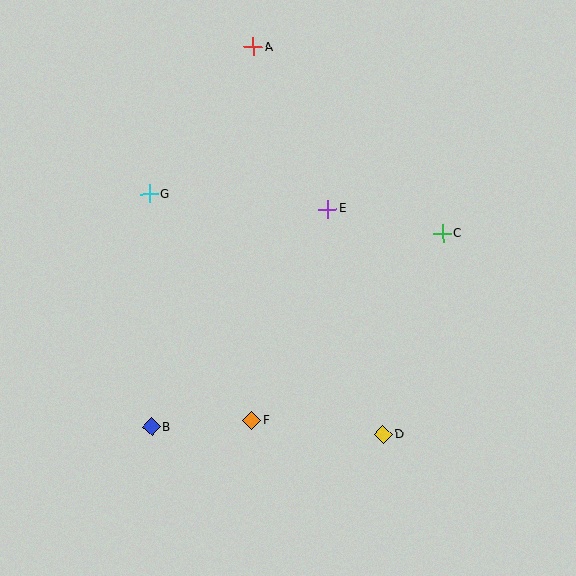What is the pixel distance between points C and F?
The distance between C and F is 267 pixels.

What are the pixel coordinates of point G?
Point G is at (149, 194).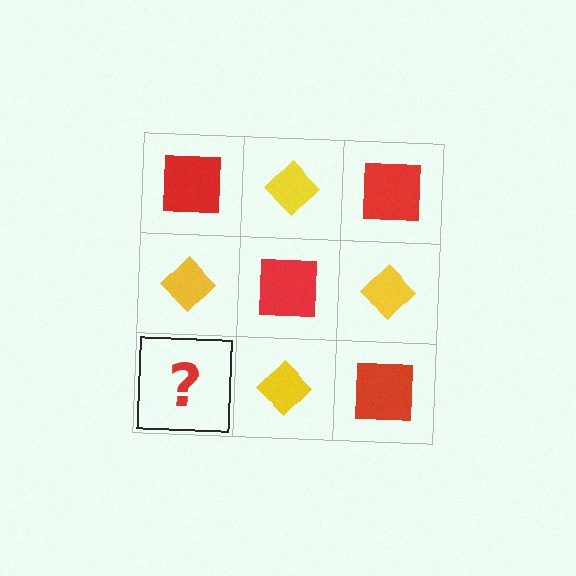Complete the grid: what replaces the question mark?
The question mark should be replaced with a red square.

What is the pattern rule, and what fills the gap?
The rule is that it alternates red square and yellow diamond in a checkerboard pattern. The gap should be filled with a red square.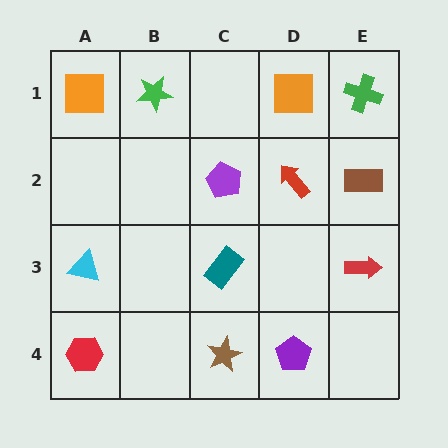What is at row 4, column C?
A brown star.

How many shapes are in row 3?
3 shapes.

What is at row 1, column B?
A green star.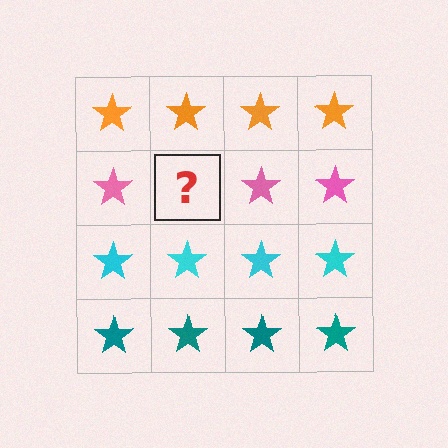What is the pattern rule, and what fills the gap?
The rule is that each row has a consistent color. The gap should be filled with a pink star.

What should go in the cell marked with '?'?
The missing cell should contain a pink star.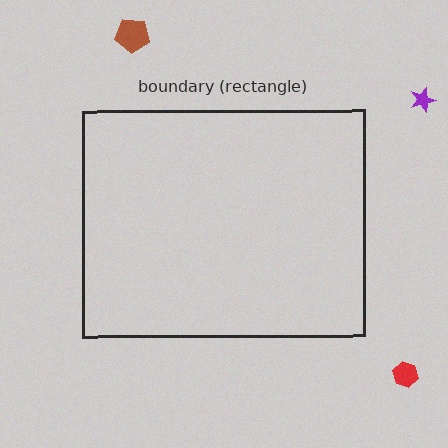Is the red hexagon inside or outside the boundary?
Outside.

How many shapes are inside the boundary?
0 inside, 3 outside.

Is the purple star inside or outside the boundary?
Outside.